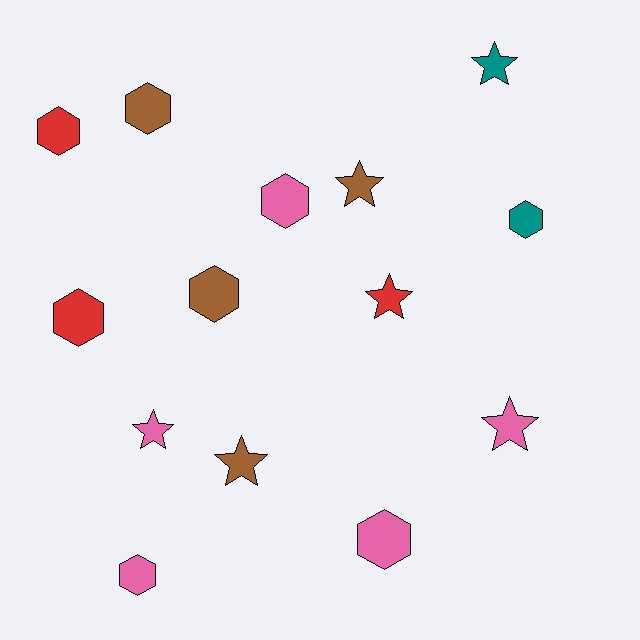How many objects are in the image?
There are 14 objects.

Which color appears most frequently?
Pink, with 5 objects.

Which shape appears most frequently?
Hexagon, with 8 objects.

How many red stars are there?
There is 1 red star.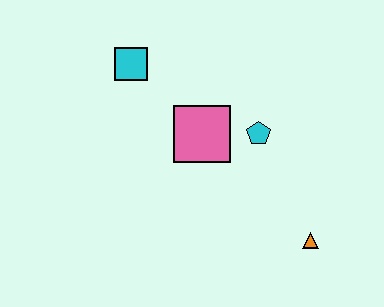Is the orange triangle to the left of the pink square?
No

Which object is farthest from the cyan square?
The orange triangle is farthest from the cyan square.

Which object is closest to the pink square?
The cyan pentagon is closest to the pink square.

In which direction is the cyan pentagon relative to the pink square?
The cyan pentagon is to the right of the pink square.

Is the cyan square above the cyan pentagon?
Yes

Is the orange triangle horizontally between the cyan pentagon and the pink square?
No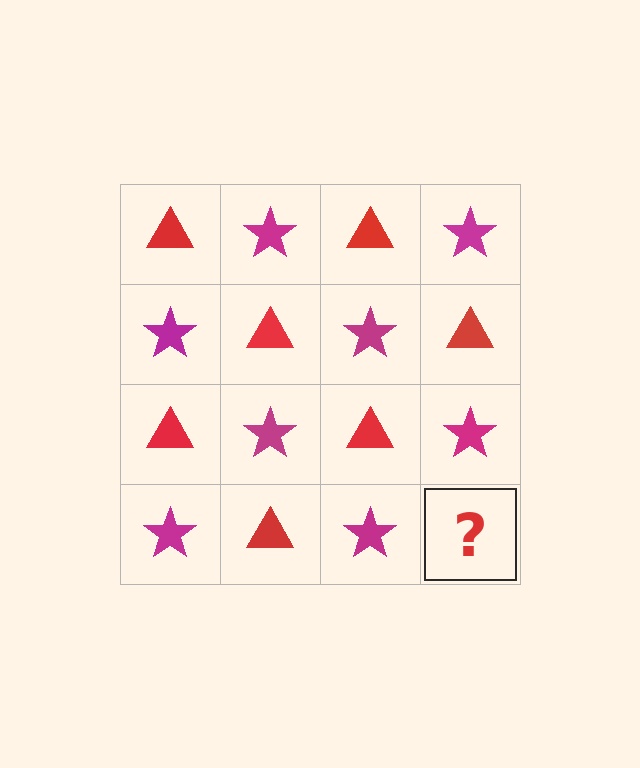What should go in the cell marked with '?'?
The missing cell should contain a red triangle.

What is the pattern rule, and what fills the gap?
The rule is that it alternates red triangle and magenta star in a checkerboard pattern. The gap should be filled with a red triangle.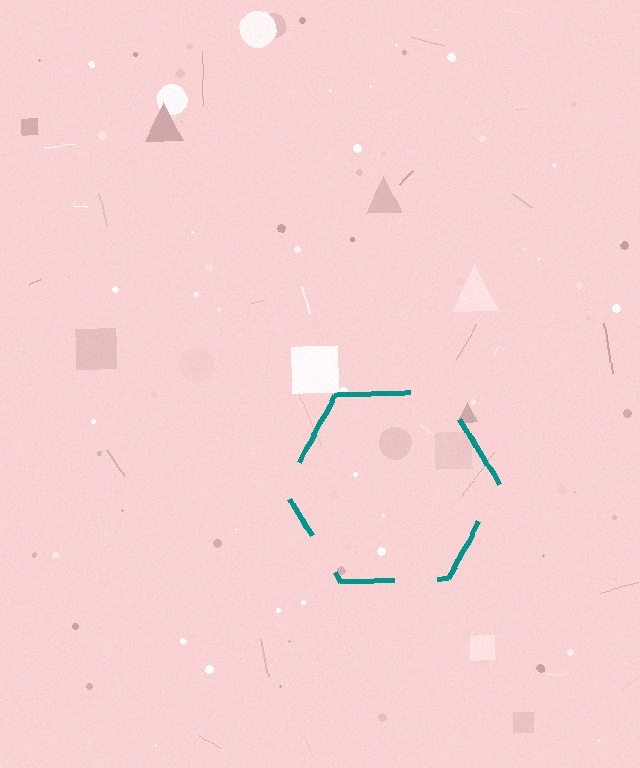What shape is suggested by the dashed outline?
The dashed outline suggests a hexagon.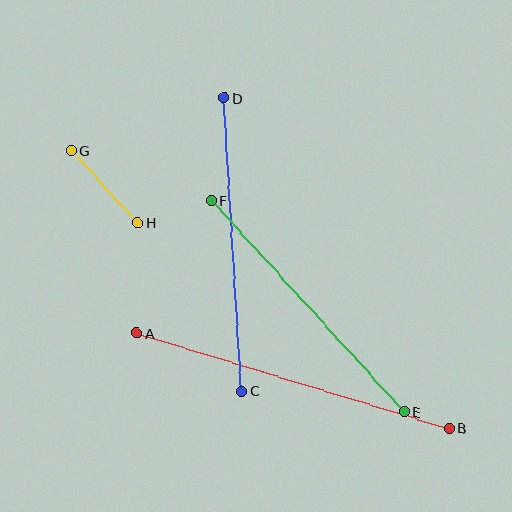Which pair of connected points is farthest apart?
Points A and B are farthest apart.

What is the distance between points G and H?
The distance is approximately 98 pixels.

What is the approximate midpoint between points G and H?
The midpoint is at approximately (104, 187) pixels.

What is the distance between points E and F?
The distance is approximately 286 pixels.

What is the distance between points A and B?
The distance is approximately 327 pixels.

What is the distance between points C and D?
The distance is approximately 293 pixels.